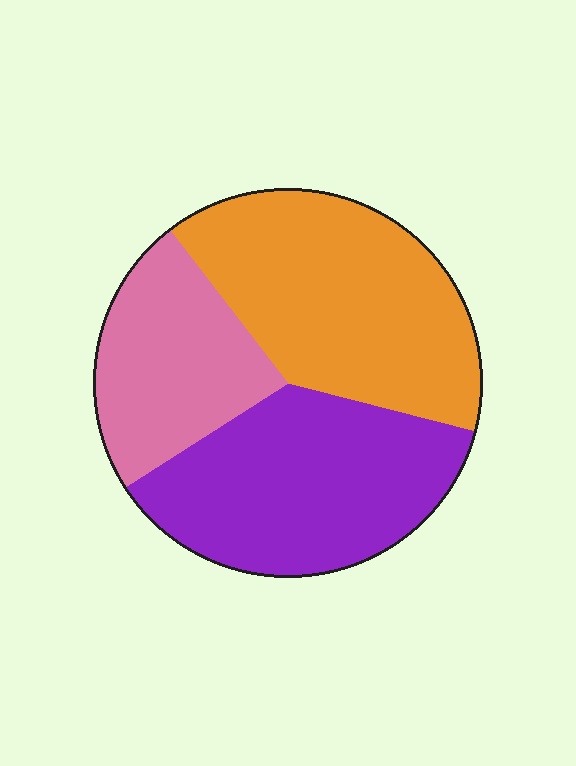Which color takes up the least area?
Pink, at roughly 25%.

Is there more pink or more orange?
Orange.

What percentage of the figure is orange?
Orange takes up about two fifths (2/5) of the figure.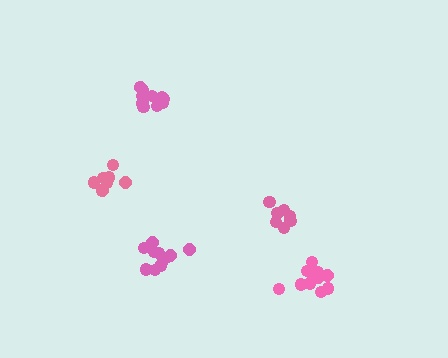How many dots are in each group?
Group 1: 7 dots, Group 2: 12 dots, Group 3: 11 dots, Group 4: 12 dots, Group 5: 8 dots (50 total).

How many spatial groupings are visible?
There are 5 spatial groupings.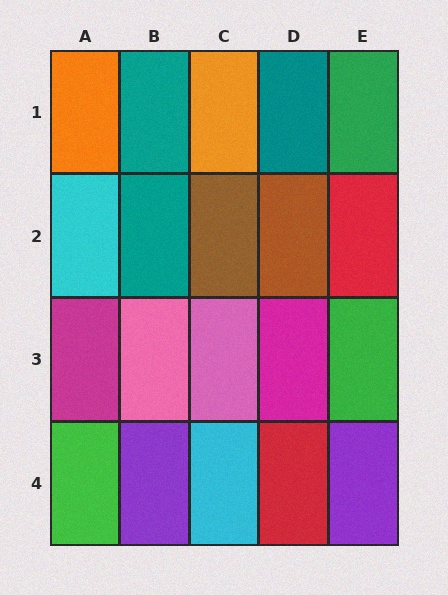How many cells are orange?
2 cells are orange.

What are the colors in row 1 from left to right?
Orange, teal, orange, teal, green.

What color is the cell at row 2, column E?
Red.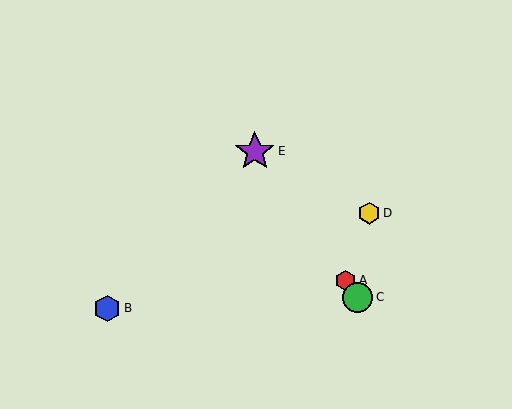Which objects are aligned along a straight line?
Objects A, C, E are aligned along a straight line.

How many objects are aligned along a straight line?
3 objects (A, C, E) are aligned along a straight line.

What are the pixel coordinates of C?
Object C is at (358, 297).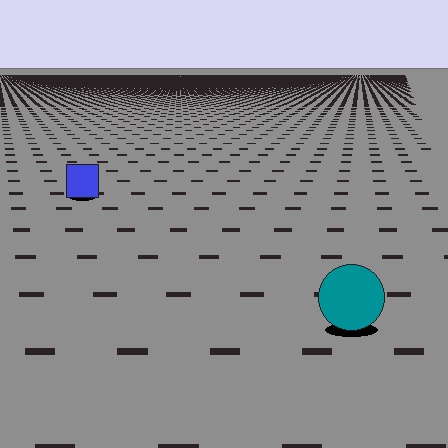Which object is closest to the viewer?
The teal circle is closest. The texture marks near it are larger and more spread out.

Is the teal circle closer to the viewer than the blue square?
Yes. The teal circle is closer — you can tell from the texture gradient: the ground texture is coarser near it.